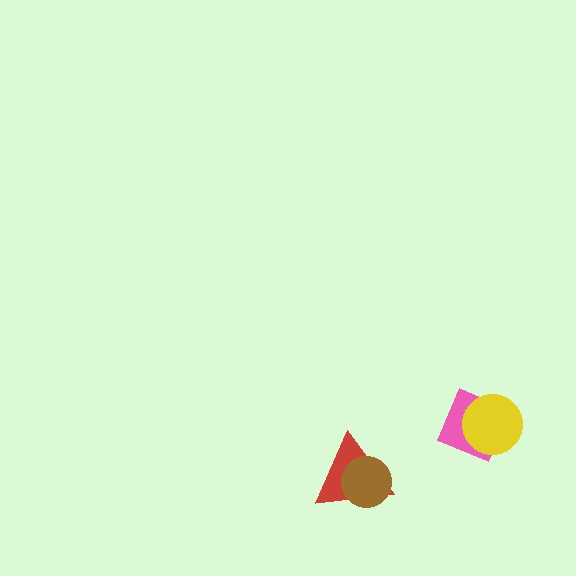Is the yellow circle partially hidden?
No, no other shape covers it.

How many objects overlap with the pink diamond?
1 object overlaps with the pink diamond.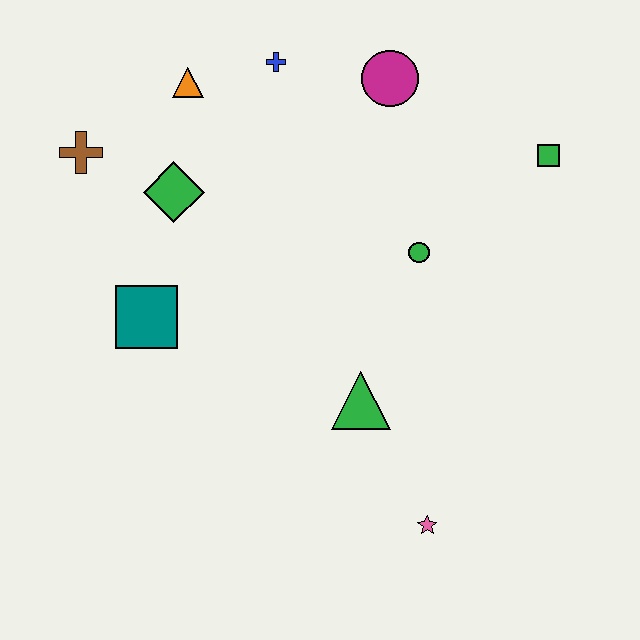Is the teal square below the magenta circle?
Yes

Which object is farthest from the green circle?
The brown cross is farthest from the green circle.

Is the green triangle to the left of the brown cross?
No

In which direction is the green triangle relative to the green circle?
The green triangle is below the green circle.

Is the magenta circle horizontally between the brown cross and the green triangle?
No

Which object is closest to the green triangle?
The pink star is closest to the green triangle.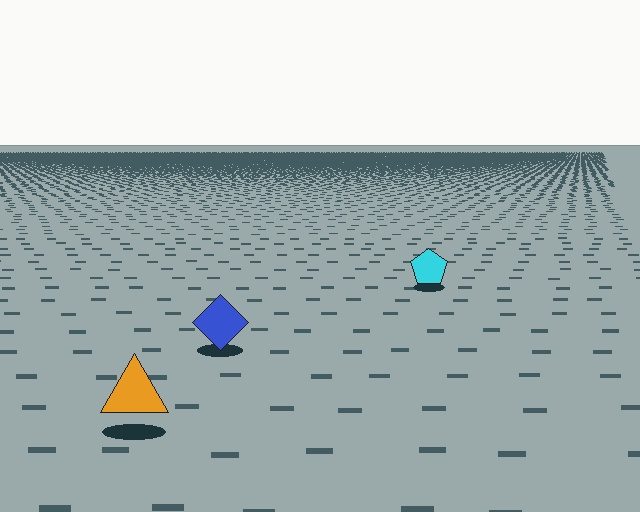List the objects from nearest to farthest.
From nearest to farthest: the orange triangle, the blue diamond, the cyan pentagon.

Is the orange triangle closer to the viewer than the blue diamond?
Yes. The orange triangle is closer — you can tell from the texture gradient: the ground texture is coarser near it.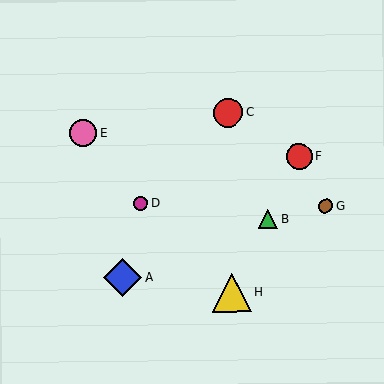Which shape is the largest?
The yellow triangle (labeled H) is the largest.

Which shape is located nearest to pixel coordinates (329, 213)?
The brown circle (labeled G) at (326, 206) is nearest to that location.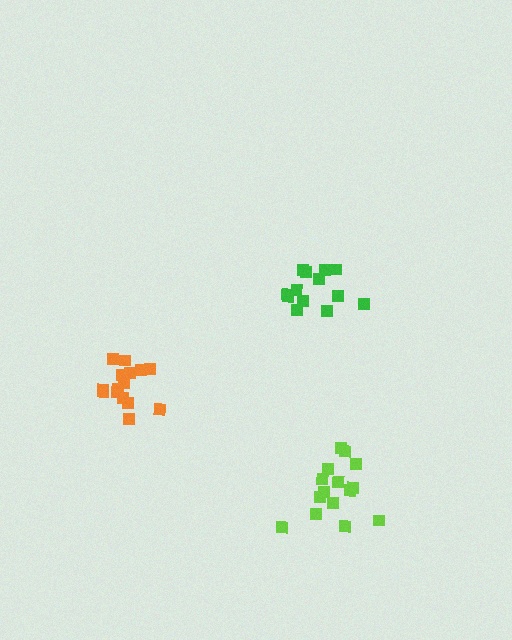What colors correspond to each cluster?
The clusters are colored: orange, lime, green.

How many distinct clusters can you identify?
There are 3 distinct clusters.